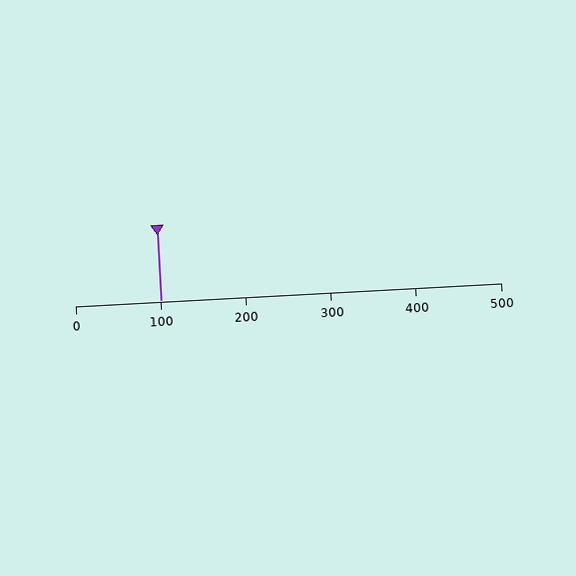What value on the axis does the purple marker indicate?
The marker indicates approximately 100.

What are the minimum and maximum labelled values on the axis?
The axis runs from 0 to 500.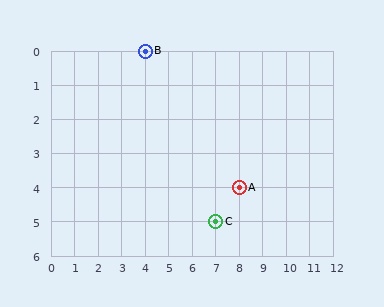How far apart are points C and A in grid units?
Points C and A are 1 column and 1 row apart (about 1.4 grid units diagonally).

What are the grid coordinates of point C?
Point C is at grid coordinates (7, 5).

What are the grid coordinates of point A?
Point A is at grid coordinates (8, 4).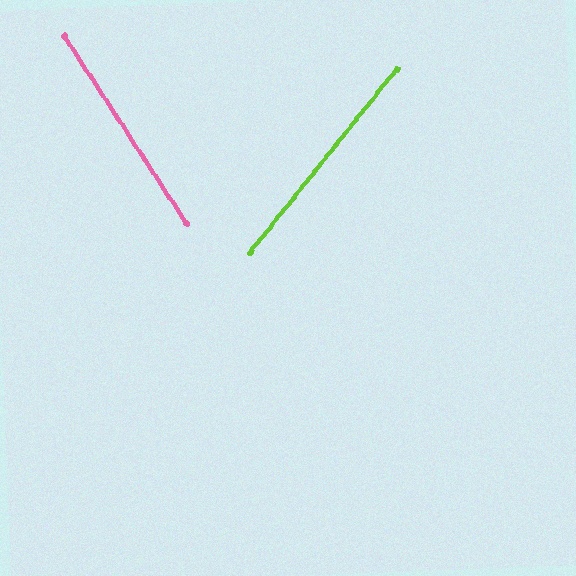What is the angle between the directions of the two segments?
Approximately 72 degrees.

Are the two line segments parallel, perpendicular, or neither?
Neither parallel nor perpendicular — they differ by about 72°.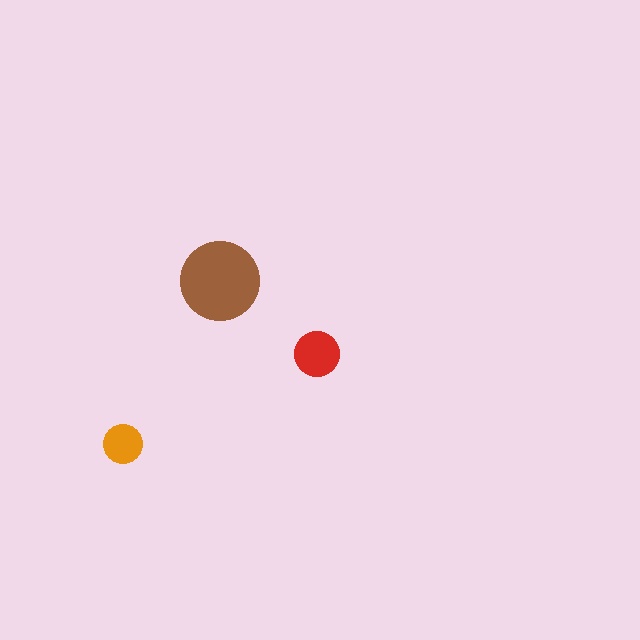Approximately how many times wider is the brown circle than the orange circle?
About 2 times wider.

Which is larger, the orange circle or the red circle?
The red one.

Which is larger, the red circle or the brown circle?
The brown one.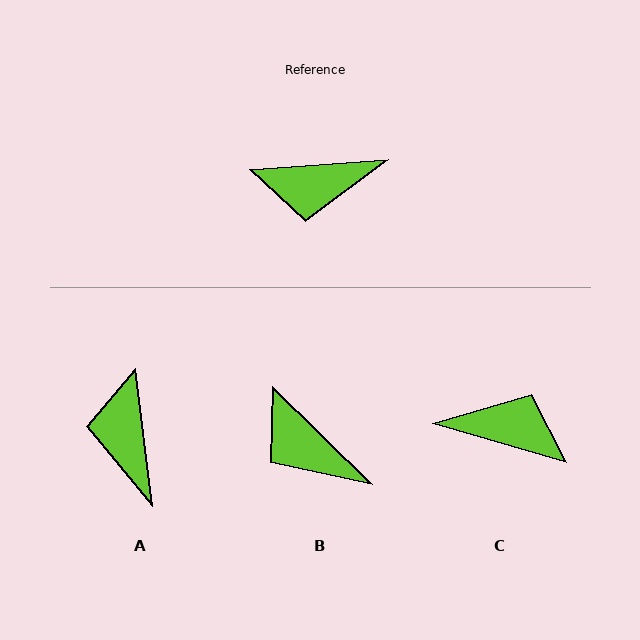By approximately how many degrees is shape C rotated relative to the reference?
Approximately 160 degrees counter-clockwise.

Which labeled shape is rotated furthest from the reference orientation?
C, about 160 degrees away.